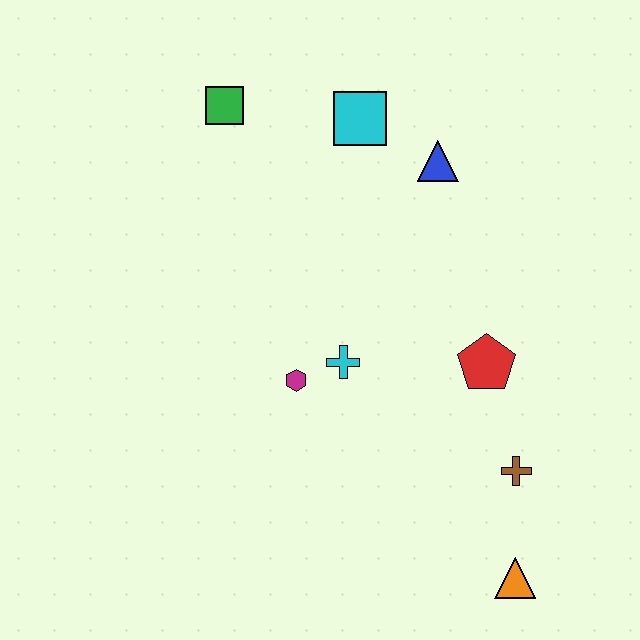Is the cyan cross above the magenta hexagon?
Yes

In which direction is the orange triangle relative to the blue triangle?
The orange triangle is below the blue triangle.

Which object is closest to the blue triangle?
The cyan square is closest to the blue triangle.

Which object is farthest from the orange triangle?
The green square is farthest from the orange triangle.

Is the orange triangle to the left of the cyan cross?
No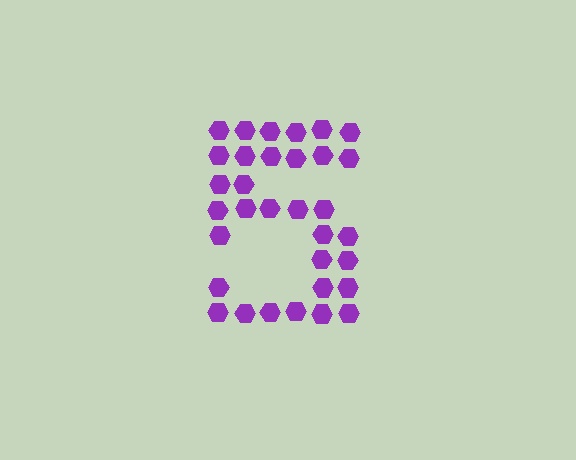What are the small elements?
The small elements are hexagons.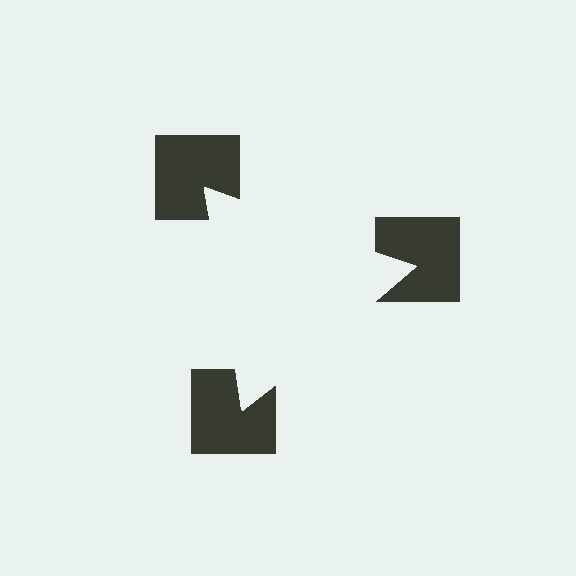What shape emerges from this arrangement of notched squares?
An illusory triangle — its edges are inferred from the aligned wedge cuts in the notched squares, not physically drawn.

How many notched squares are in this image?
There are 3 — one at each vertex of the illusory triangle.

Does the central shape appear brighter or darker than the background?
It typically appears slightly brighter than the background, even though no actual brightness change is drawn.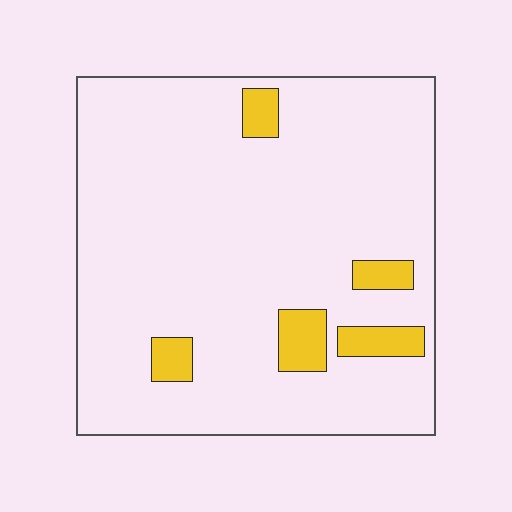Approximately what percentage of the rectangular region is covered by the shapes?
Approximately 10%.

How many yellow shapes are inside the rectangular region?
5.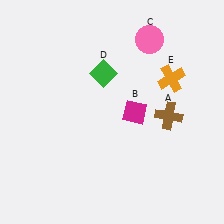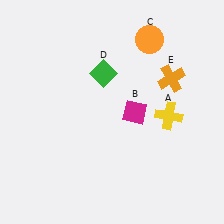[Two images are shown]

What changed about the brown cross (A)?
In Image 1, A is brown. In Image 2, it changed to yellow.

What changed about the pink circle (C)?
In Image 1, C is pink. In Image 2, it changed to orange.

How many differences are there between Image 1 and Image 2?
There are 2 differences between the two images.